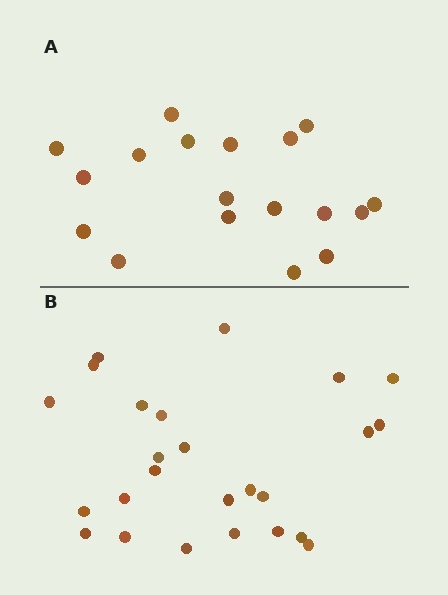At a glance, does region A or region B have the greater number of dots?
Region B (the bottom region) has more dots.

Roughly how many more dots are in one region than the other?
Region B has roughly 8 or so more dots than region A.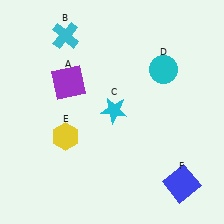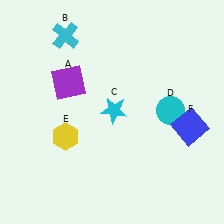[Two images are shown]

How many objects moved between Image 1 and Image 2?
2 objects moved between the two images.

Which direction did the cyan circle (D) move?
The cyan circle (D) moved down.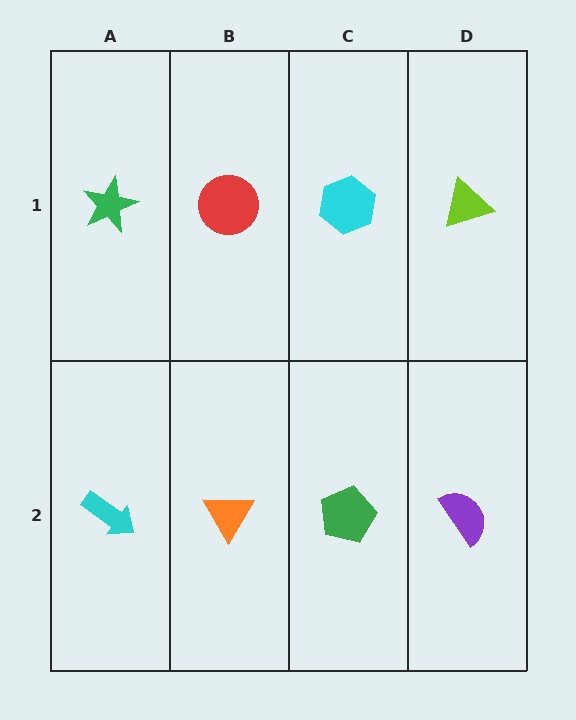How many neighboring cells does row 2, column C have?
3.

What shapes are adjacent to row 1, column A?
A cyan arrow (row 2, column A), a red circle (row 1, column B).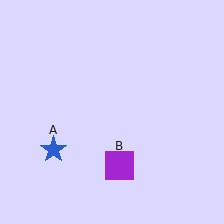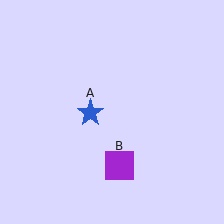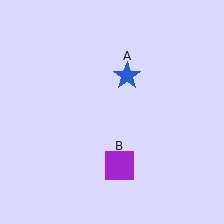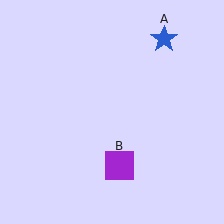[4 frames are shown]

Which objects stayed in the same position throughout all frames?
Purple square (object B) remained stationary.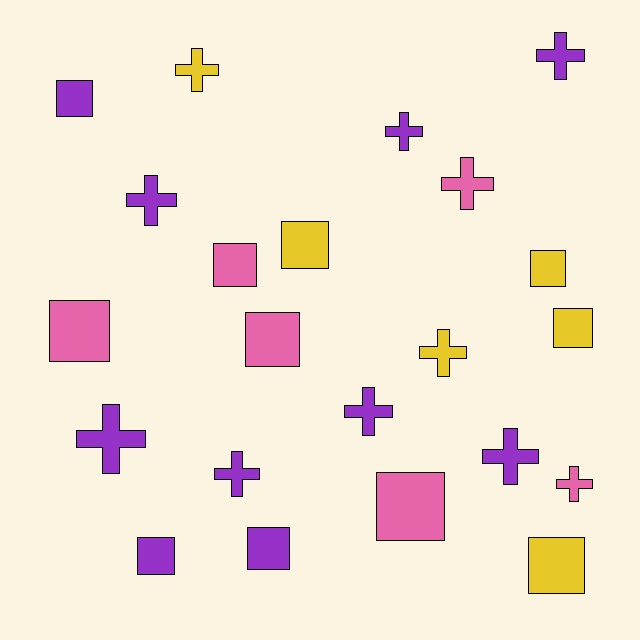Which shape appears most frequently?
Square, with 11 objects.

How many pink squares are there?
There are 4 pink squares.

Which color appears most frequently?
Purple, with 10 objects.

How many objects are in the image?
There are 22 objects.